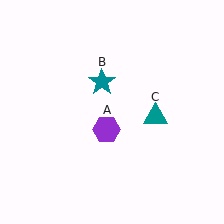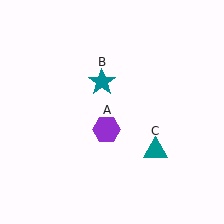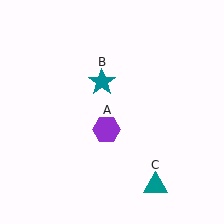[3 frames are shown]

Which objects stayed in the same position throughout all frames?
Purple hexagon (object A) and teal star (object B) remained stationary.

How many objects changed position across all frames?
1 object changed position: teal triangle (object C).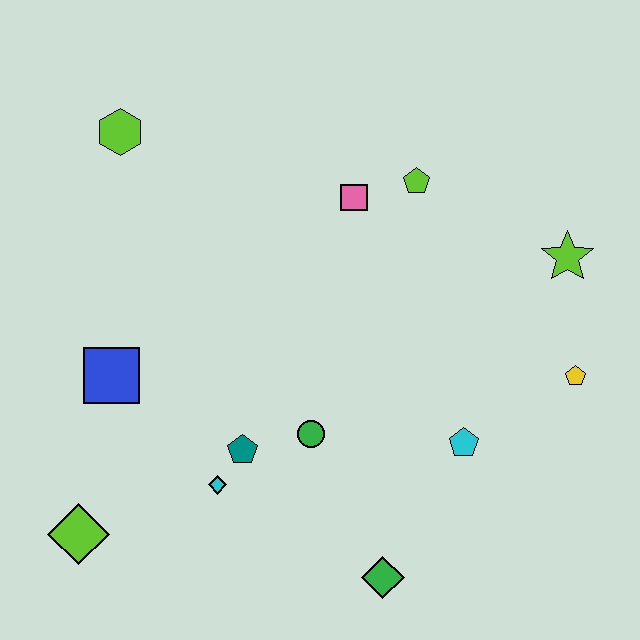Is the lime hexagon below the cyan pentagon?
No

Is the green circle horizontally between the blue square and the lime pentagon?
Yes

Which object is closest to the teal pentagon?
The cyan diamond is closest to the teal pentagon.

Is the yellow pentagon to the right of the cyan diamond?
Yes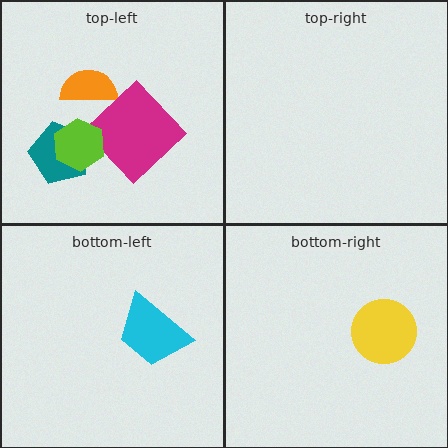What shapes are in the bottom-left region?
The cyan trapezoid.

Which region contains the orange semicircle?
The top-left region.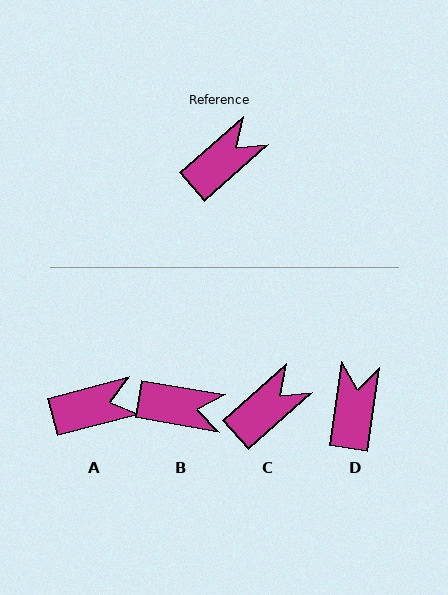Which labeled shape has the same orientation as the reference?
C.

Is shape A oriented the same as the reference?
No, it is off by about 27 degrees.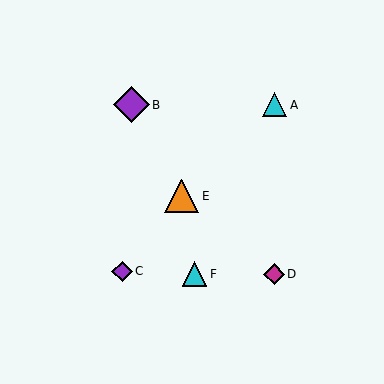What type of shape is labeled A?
Shape A is a cyan triangle.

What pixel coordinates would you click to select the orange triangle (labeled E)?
Click at (182, 196) to select the orange triangle E.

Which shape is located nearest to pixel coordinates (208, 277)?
The cyan triangle (labeled F) at (194, 274) is nearest to that location.